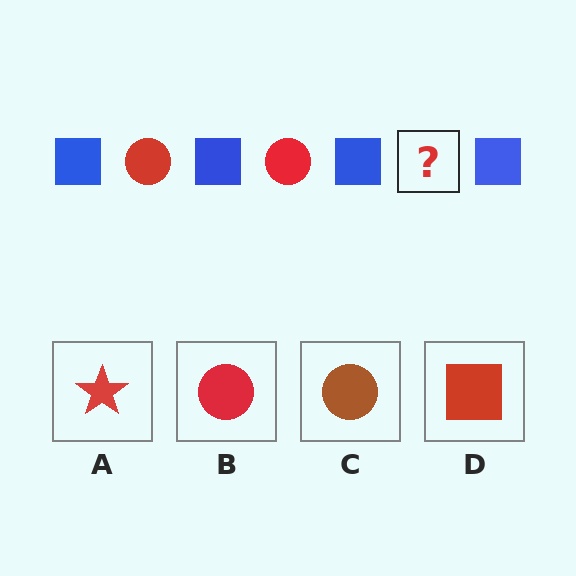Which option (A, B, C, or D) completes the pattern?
B.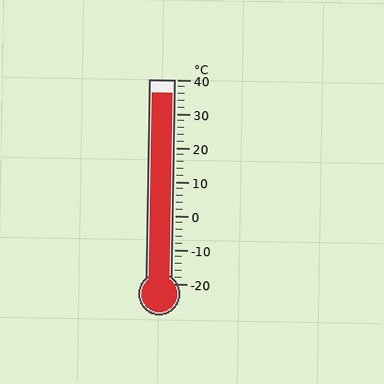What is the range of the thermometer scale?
The thermometer scale ranges from -20°C to 40°C.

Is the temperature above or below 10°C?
The temperature is above 10°C.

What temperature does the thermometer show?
The thermometer shows approximately 36°C.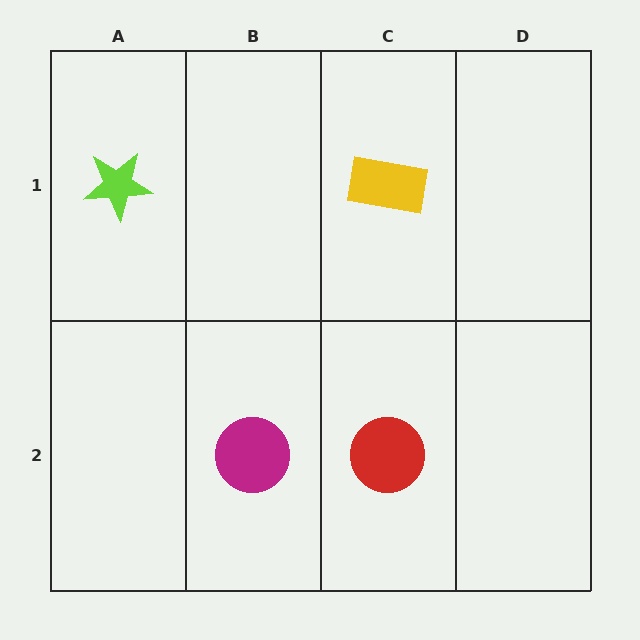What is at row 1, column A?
A lime star.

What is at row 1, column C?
A yellow rectangle.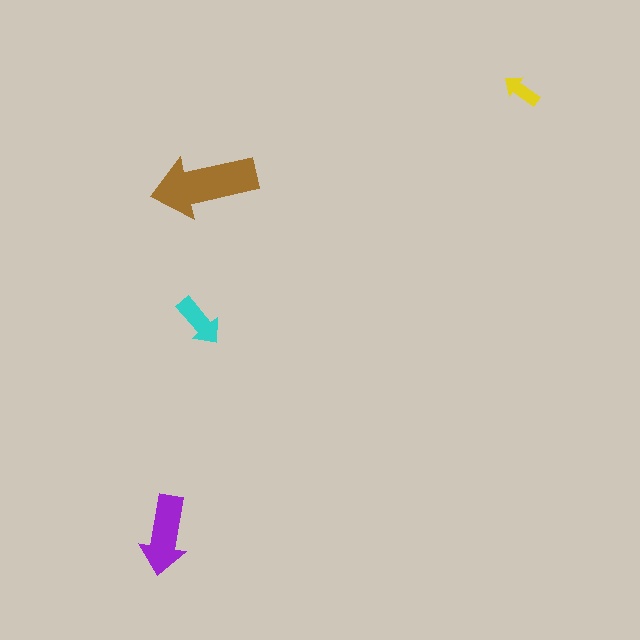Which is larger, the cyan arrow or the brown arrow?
The brown one.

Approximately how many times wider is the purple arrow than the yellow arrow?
About 2 times wider.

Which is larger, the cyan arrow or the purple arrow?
The purple one.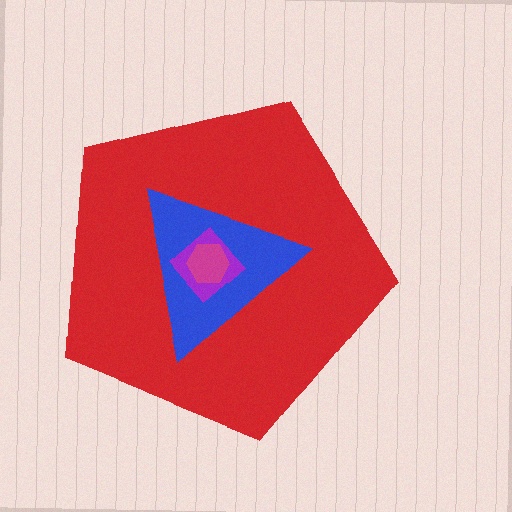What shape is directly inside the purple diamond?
The magenta hexagon.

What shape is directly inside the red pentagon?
The blue triangle.